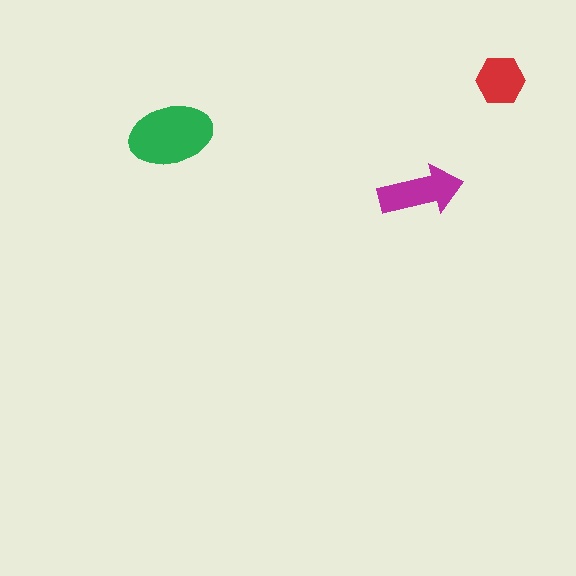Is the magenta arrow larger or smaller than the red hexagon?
Larger.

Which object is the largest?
The green ellipse.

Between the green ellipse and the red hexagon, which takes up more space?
The green ellipse.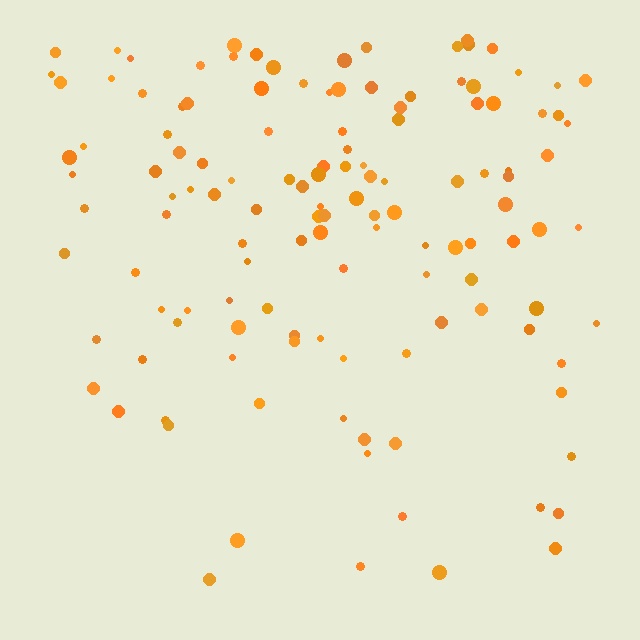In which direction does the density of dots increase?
From bottom to top, with the top side densest.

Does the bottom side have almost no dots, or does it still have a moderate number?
Still a moderate number, just noticeably fewer than the top.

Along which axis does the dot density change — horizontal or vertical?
Vertical.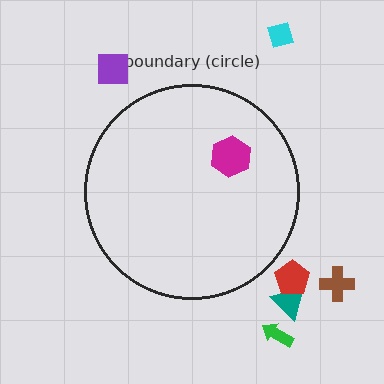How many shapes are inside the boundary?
1 inside, 6 outside.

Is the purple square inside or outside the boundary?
Outside.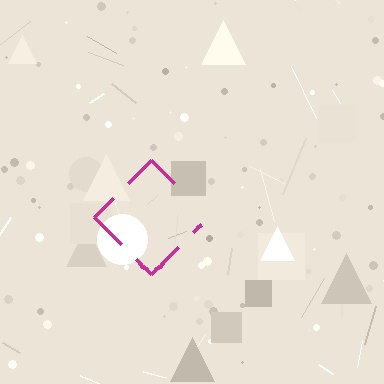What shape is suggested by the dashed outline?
The dashed outline suggests a diamond.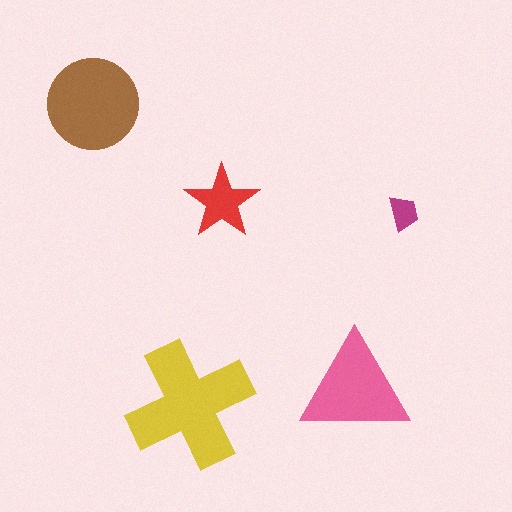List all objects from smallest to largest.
The magenta trapezoid, the red star, the pink triangle, the brown circle, the yellow cross.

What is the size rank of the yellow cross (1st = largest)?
1st.